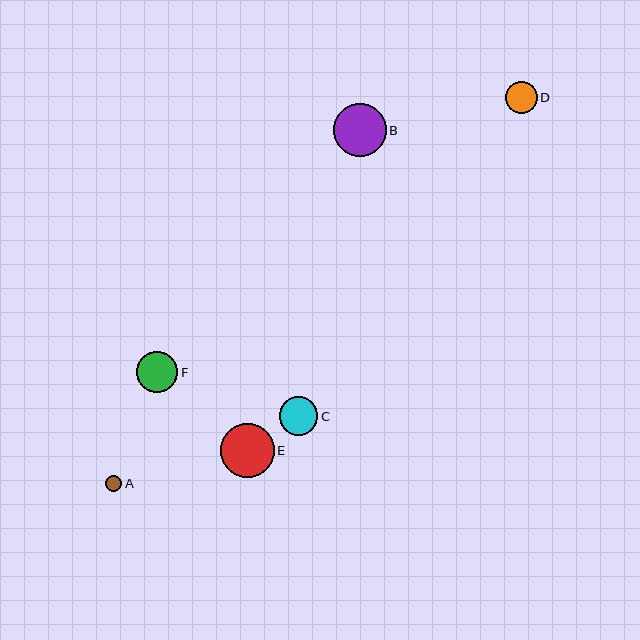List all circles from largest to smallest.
From largest to smallest: E, B, F, C, D, A.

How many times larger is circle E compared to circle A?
Circle E is approximately 3.3 times the size of circle A.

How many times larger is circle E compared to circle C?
Circle E is approximately 1.4 times the size of circle C.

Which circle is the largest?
Circle E is the largest with a size of approximately 54 pixels.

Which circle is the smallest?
Circle A is the smallest with a size of approximately 16 pixels.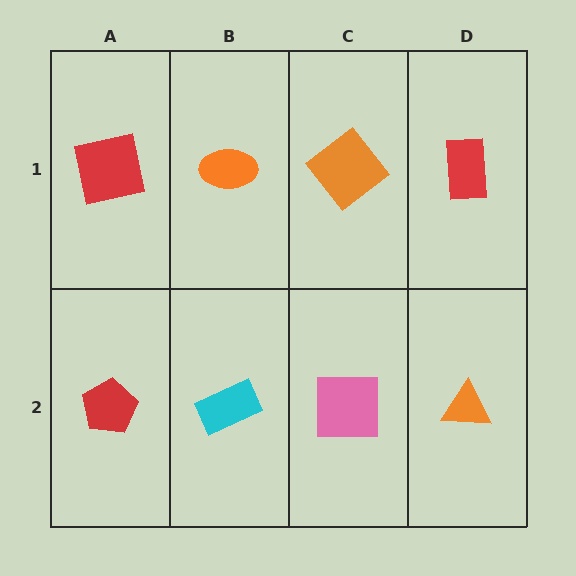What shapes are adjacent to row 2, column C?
An orange diamond (row 1, column C), a cyan rectangle (row 2, column B), an orange triangle (row 2, column D).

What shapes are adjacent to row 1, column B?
A cyan rectangle (row 2, column B), a red square (row 1, column A), an orange diamond (row 1, column C).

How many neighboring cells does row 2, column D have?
2.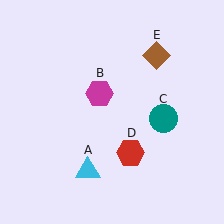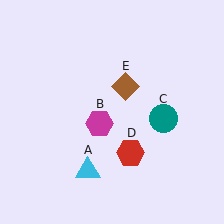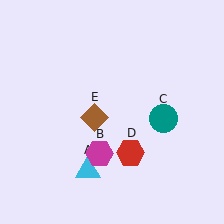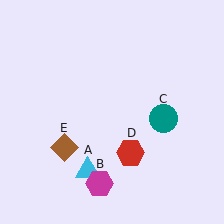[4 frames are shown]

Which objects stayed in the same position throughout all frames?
Cyan triangle (object A) and teal circle (object C) and red hexagon (object D) remained stationary.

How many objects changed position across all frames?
2 objects changed position: magenta hexagon (object B), brown diamond (object E).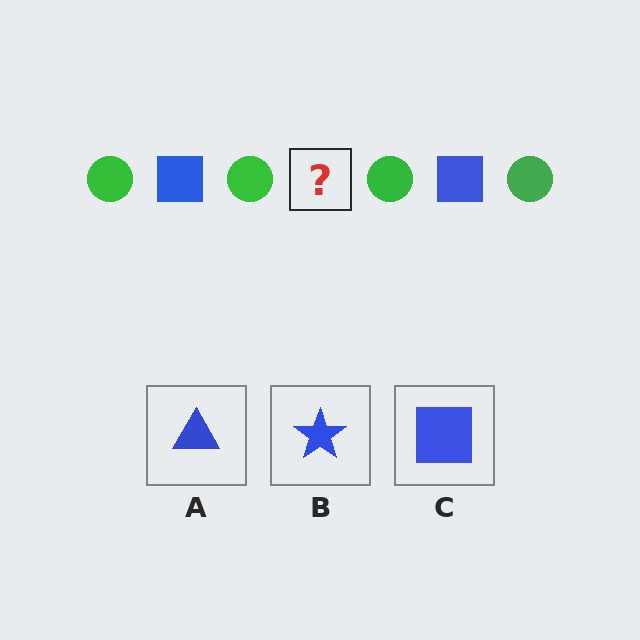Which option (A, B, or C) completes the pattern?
C.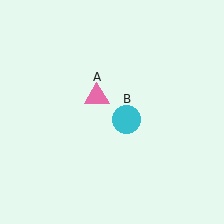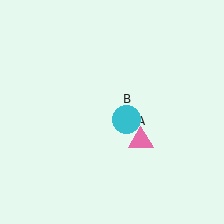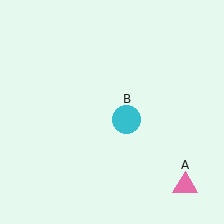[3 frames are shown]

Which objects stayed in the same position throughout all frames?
Cyan circle (object B) remained stationary.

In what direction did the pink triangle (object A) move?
The pink triangle (object A) moved down and to the right.